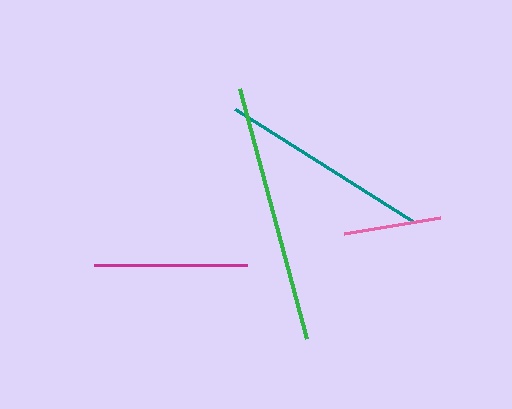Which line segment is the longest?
The green line is the longest at approximately 259 pixels.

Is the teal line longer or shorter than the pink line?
The teal line is longer than the pink line.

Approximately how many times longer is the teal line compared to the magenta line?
The teal line is approximately 1.4 times the length of the magenta line.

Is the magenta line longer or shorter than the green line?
The green line is longer than the magenta line.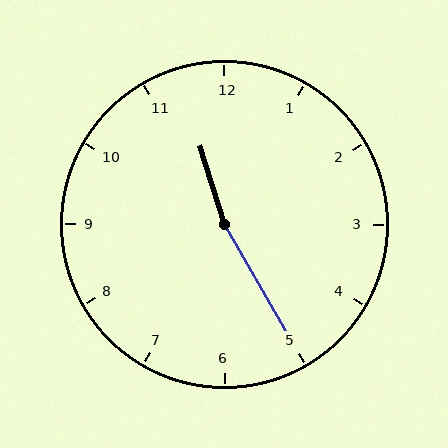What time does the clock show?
11:25.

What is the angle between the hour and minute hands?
Approximately 168 degrees.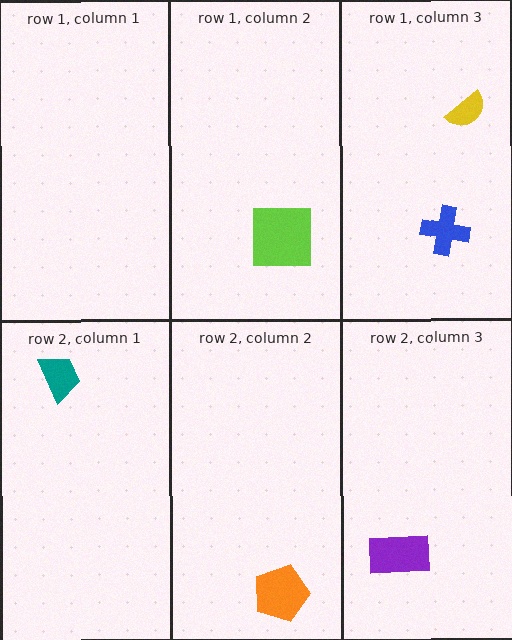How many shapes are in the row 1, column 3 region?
2.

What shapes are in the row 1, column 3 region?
The yellow semicircle, the blue cross.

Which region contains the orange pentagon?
The row 2, column 2 region.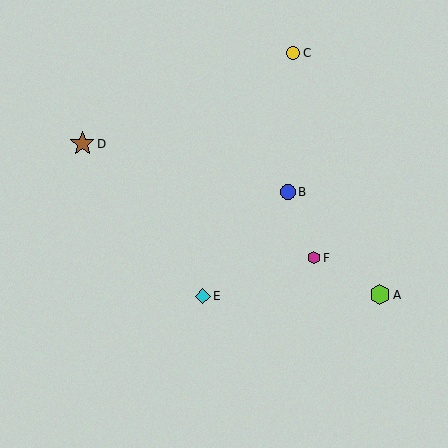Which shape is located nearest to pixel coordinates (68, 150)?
The brown star (labeled D) at (82, 144) is nearest to that location.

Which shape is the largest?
The brown star (labeled D) is the largest.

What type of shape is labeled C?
Shape C is a yellow circle.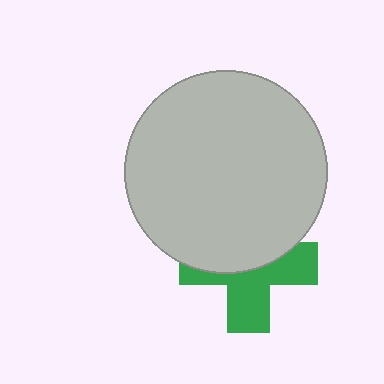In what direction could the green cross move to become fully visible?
The green cross could move down. That would shift it out from behind the light gray circle entirely.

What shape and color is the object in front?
The object in front is a light gray circle.